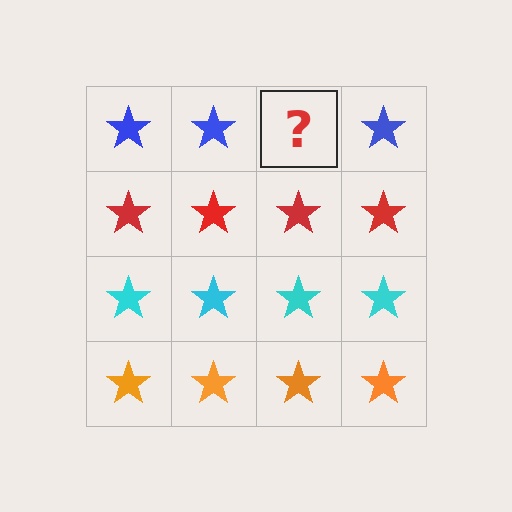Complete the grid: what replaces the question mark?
The question mark should be replaced with a blue star.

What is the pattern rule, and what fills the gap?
The rule is that each row has a consistent color. The gap should be filled with a blue star.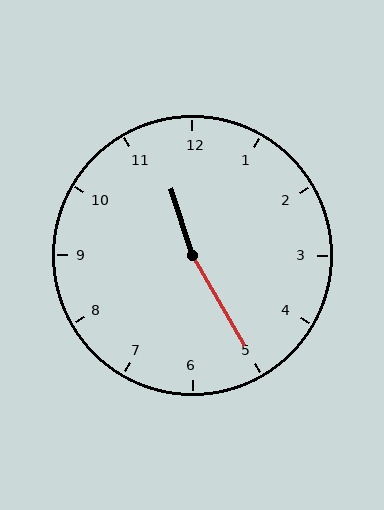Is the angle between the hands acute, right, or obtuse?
It is obtuse.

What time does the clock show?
11:25.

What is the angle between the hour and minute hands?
Approximately 168 degrees.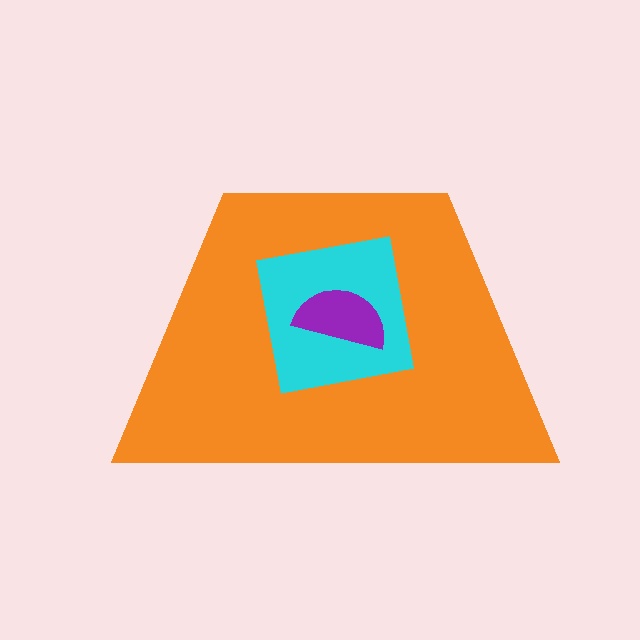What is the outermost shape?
The orange trapezoid.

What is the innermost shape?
The purple semicircle.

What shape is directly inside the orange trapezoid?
The cyan square.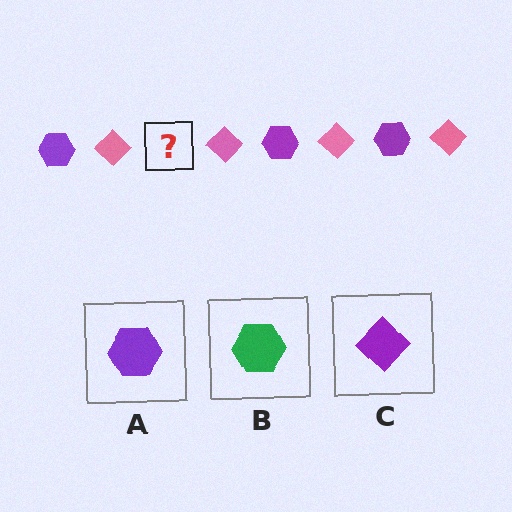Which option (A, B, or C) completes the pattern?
A.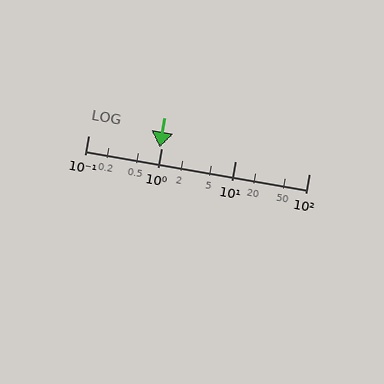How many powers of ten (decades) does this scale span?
The scale spans 3 decades, from 0.1 to 100.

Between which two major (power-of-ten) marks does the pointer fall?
The pointer is between 0.1 and 1.